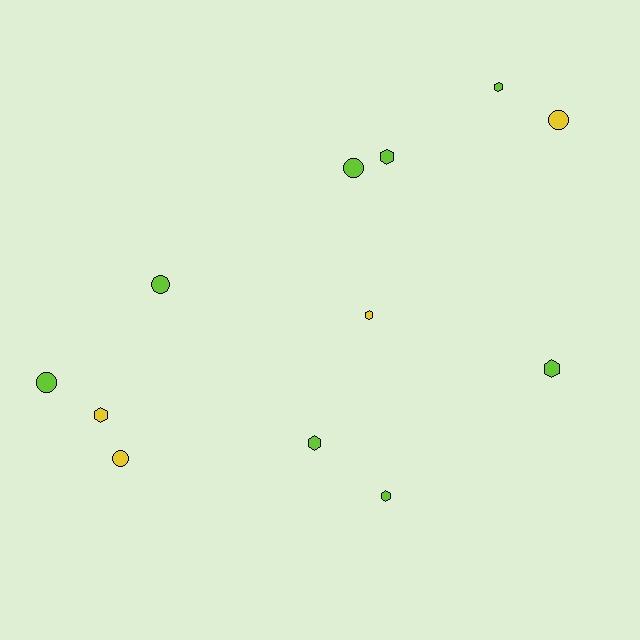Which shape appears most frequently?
Hexagon, with 7 objects.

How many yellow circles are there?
There are 2 yellow circles.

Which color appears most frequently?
Lime, with 8 objects.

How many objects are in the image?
There are 12 objects.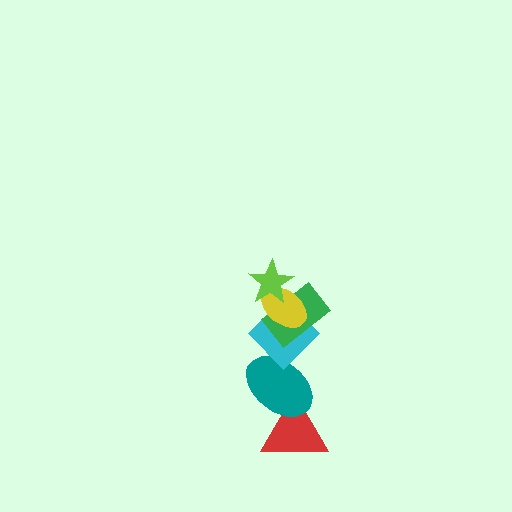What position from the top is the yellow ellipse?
The yellow ellipse is 2nd from the top.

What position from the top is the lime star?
The lime star is 1st from the top.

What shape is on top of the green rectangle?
The yellow ellipse is on top of the green rectangle.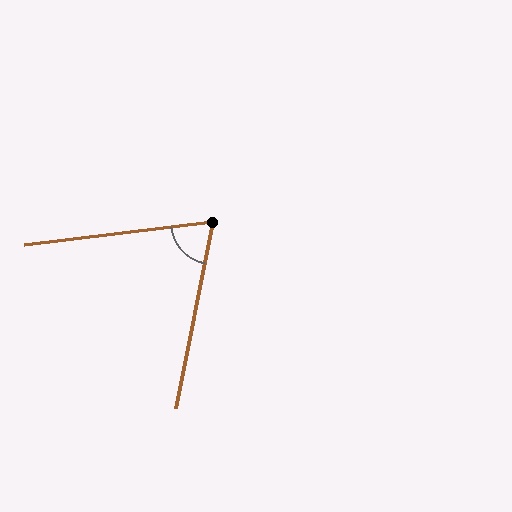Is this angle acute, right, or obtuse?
It is acute.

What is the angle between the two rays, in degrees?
Approximately 72 degrees.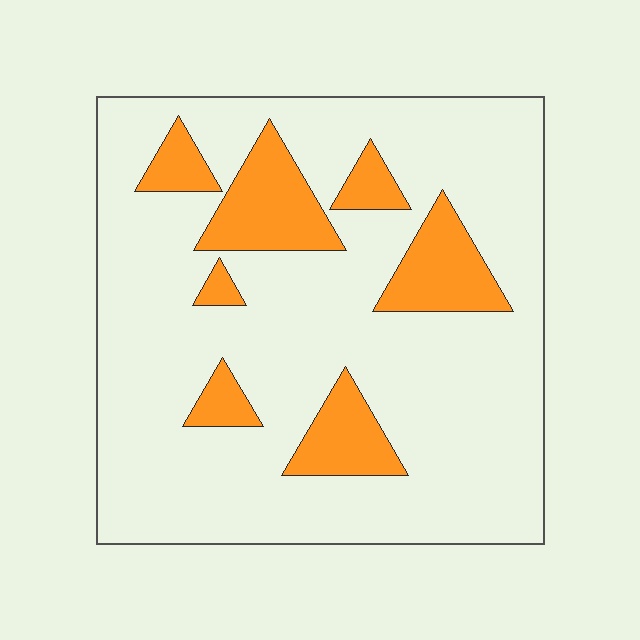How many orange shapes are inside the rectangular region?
7.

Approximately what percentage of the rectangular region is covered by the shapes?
Approximately 20%.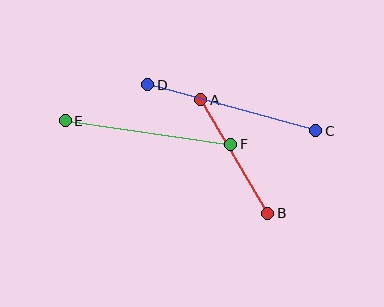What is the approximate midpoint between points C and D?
The midpoint is at approximately (232, 108) pixels.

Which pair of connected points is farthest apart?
Points C and D are farthest apart.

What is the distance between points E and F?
The distance is approximately 167 pixels.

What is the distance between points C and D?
The distance is approximately 175 pixels.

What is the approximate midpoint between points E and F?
The midpoint is at approximately (148, 132) pixels.